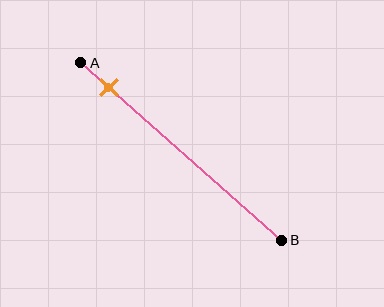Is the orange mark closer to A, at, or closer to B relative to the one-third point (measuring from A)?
The orange mark is closer to point A than the one-third point of segment AB.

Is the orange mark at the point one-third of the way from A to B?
No, the mark is at about 15% from A, not at the 33% one-third point.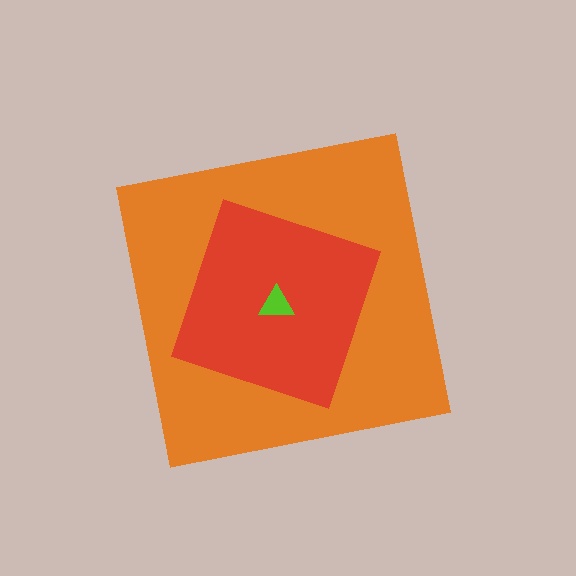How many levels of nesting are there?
3.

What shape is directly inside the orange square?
The red square.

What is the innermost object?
The lime triangle.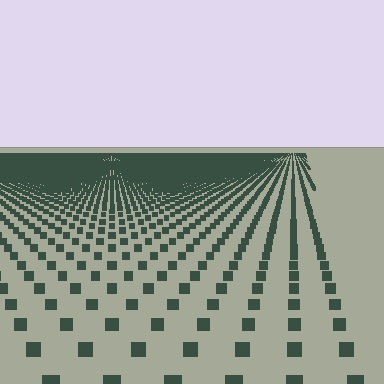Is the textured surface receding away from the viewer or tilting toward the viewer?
The surface is receding away from the viewer. Texture elements get smaller and denser toward the top.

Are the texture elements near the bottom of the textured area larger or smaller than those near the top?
Larger. Near the bottom, elements are closer to the viewer and appear at a bigger on-screen size.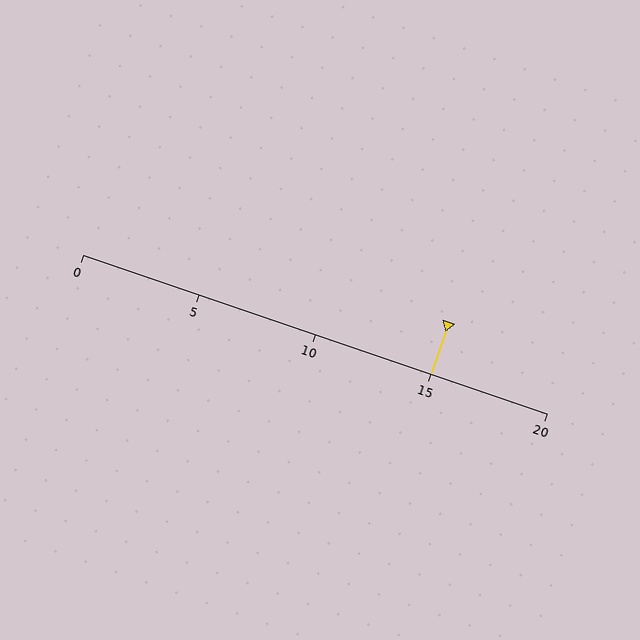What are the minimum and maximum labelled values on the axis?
The axis runs from 0 to 20.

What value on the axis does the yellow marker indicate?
The marker indicates approximately 15.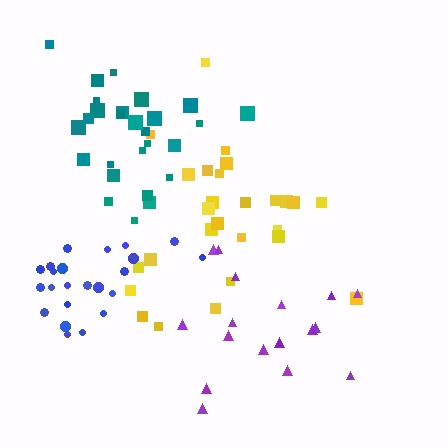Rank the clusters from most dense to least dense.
teal, blue, yellow, purple.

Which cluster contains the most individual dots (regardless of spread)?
Yellow (27).